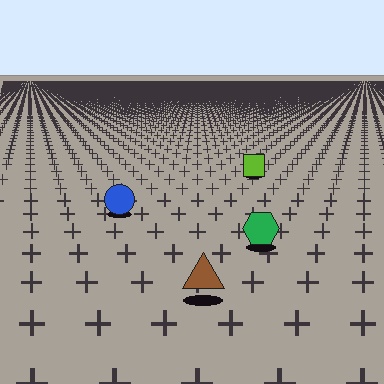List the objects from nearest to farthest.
From nearest to farthest: the brown triangle, the green hexagon, the blue circle, the lime square.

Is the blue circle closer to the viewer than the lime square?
Yes. The blue circle is closer — you can tell from the texture gradient: the ground texture is coarser near it.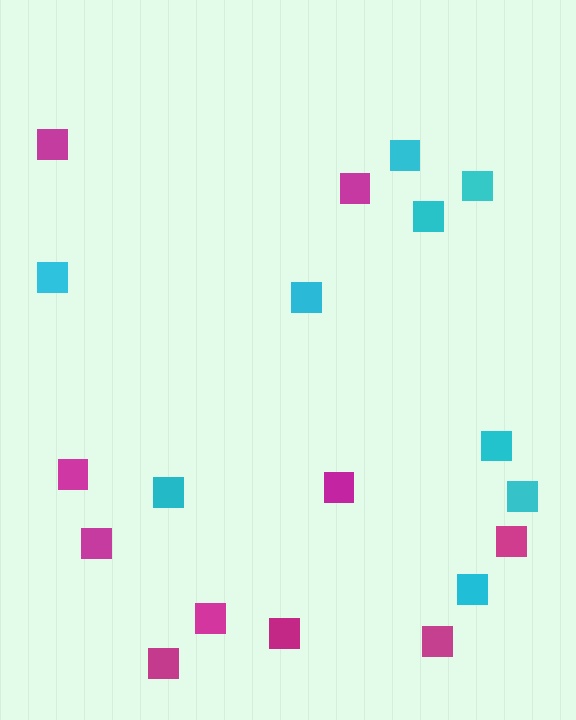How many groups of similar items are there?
There are 2 groups: one group of magenta squares (10) and one group of cyan squares (9).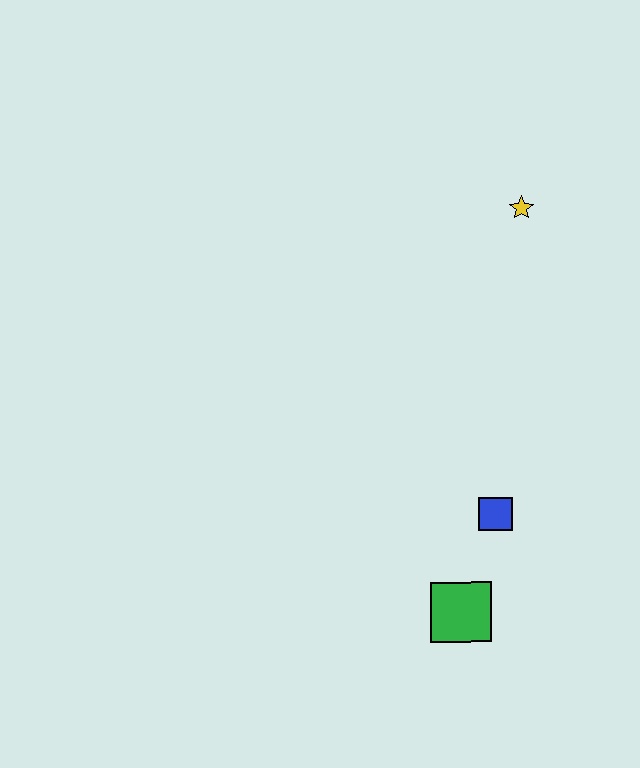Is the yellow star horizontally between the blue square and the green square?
No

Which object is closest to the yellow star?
The blue square is closest to the yellow star.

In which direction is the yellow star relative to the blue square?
The yellow star is above the blue square.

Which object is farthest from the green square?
The yellow star is farthest from the green square.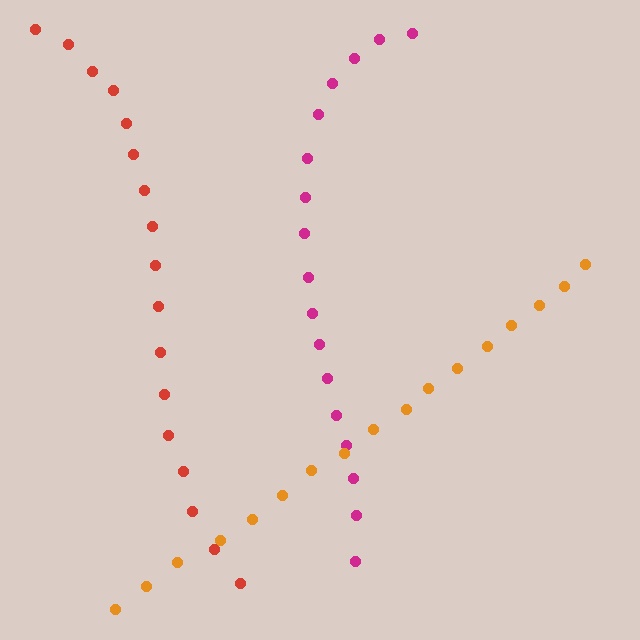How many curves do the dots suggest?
There are 3 distinct paths.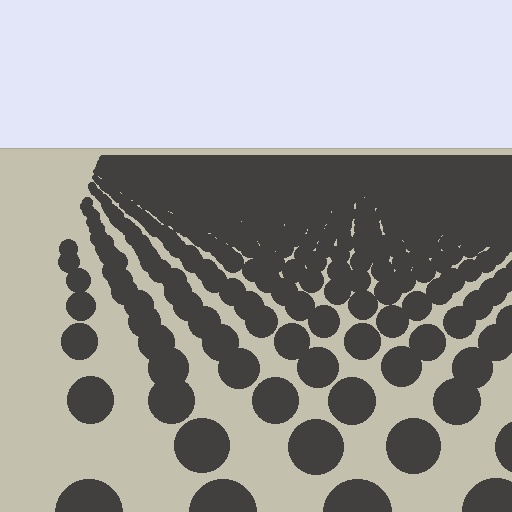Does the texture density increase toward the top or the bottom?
Density increases toward the top.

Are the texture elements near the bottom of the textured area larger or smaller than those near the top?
Larger. Near the bottom, elements are closer to the viewer and appear at a bigger on-screen size.